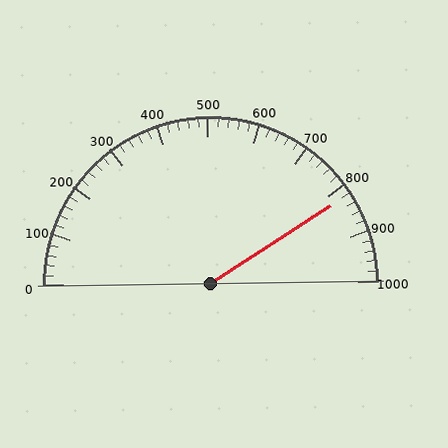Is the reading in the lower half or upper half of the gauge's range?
The reading is in the upper half of the range (0 to 1000).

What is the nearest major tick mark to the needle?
The nearest major tick mark is 800.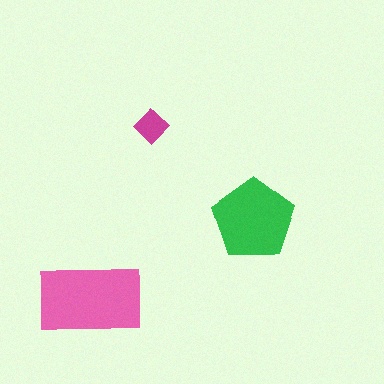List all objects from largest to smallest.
The pink rectangle, the green pentagon, the magenta diamond.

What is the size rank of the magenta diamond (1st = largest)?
3rd.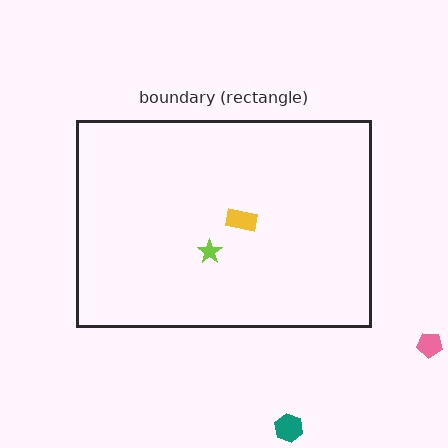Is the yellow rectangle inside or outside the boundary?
Inside.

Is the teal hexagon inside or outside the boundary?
Outside.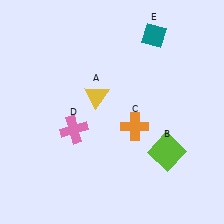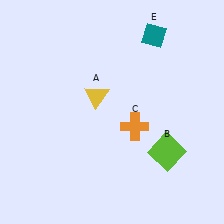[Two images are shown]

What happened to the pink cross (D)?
The pink cross (D) was removed in Image 2. It was in the bottom-left area of Image 1.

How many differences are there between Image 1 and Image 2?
There is 1 difference between the two images.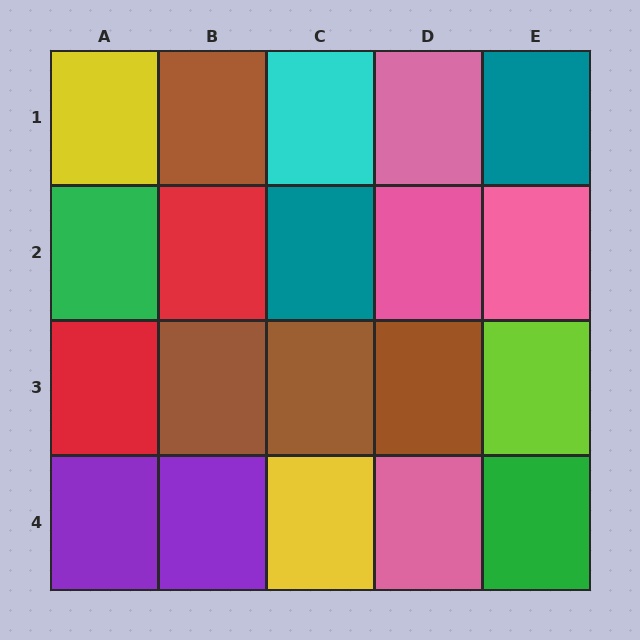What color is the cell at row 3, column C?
Brown.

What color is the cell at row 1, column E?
Teal.